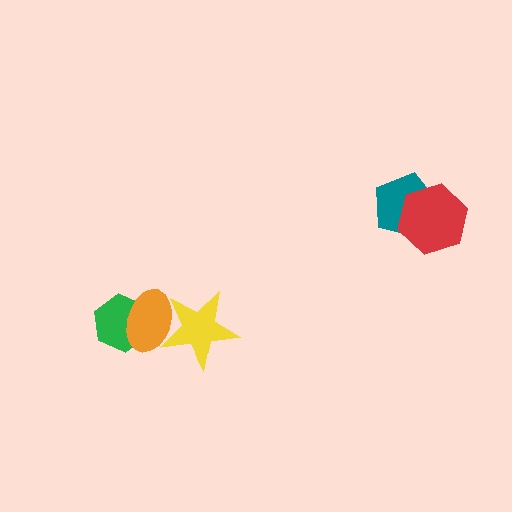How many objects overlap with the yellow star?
1 object overlaps with the yellow star.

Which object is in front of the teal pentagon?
The red hexagon is in front of the teal pentagon.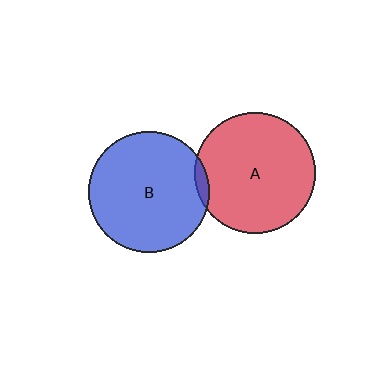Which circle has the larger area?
Circle A (red).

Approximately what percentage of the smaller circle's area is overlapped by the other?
Approximately 5%.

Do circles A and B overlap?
Yes.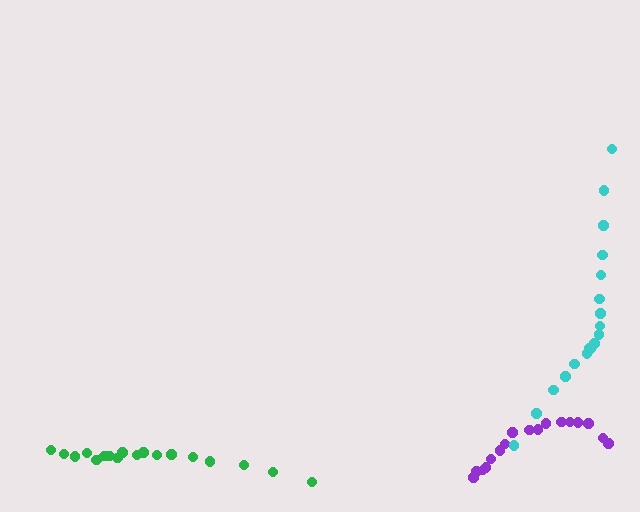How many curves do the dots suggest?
There are 3 distinct paths.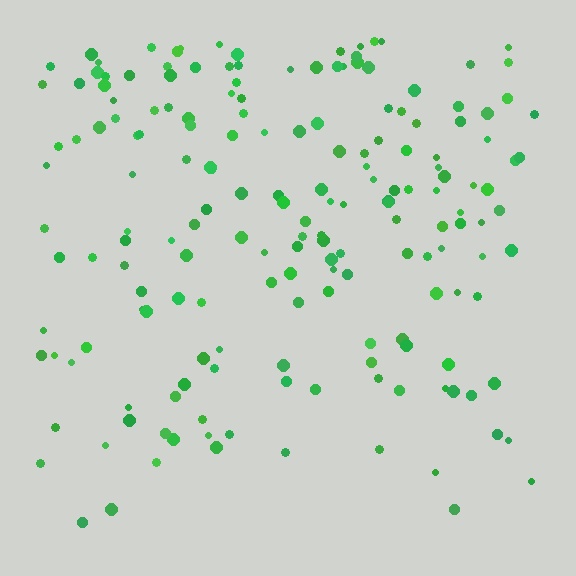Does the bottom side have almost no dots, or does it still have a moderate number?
Still a moderate number, just noticeably fewer than the top.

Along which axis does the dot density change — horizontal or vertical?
Vertical.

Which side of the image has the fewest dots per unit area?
The bottom.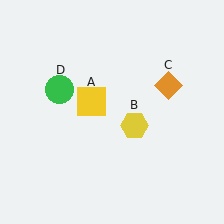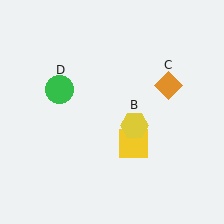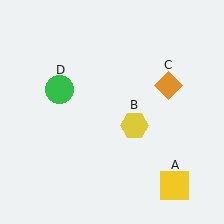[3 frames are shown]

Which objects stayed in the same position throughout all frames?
Yellow hexagon (object B) and orange diamond (object C) and green circle (object D) remained stationary.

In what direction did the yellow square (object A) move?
The yellow square (object A) moved down and to the right.